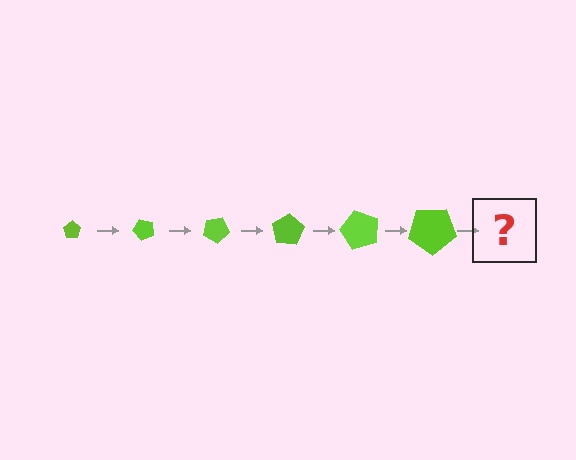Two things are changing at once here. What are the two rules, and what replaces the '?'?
The two rules are that the pentagon grows larger each step and it rotates 50 degrees each step. The '?' should be a pentagon, larger than the previous one and rotated 300 degrees from the start.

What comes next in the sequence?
The next element should be a pentagon, larger than the previous one and rotated 300 degrees from the start.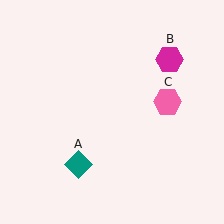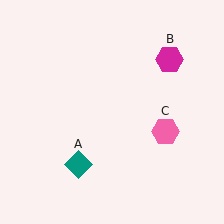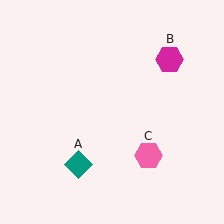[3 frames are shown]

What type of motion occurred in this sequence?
The pink hexagon (object C) rotated clockwise around the center of the scene.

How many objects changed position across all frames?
1 object changed position: pink hexagon (object C).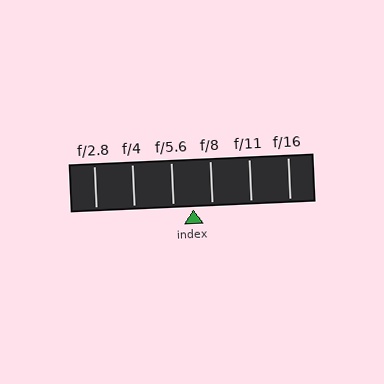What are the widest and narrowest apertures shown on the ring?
The widest aperture shown is f/2.8 and the narrowest is f/16.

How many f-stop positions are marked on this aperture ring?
There are 6 f-stop positions marked.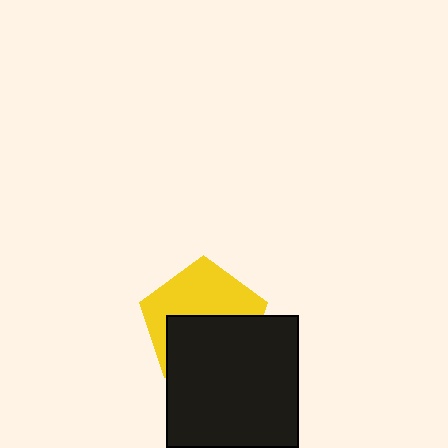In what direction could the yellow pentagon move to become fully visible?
The yellow pentagon could move up. That would shift it out from behind the black square entirely.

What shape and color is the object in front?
The object in front is a black square.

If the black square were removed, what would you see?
You would see the complete yellow pentagon.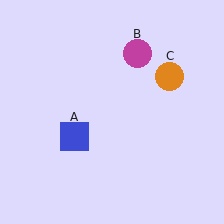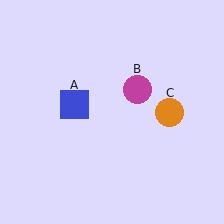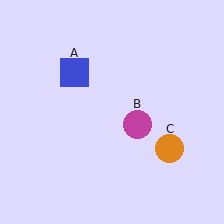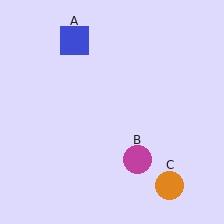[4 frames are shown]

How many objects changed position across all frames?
3 objects changed position: blue square (object A), magenta circle (object B), orange circle (object C).